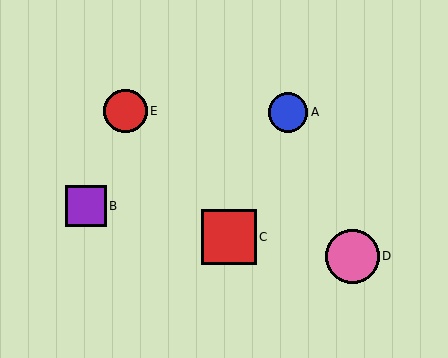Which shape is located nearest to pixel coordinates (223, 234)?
The red square (labeled C) at (229, 237) is nearest to that location.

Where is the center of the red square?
The center of the red square is at (229, 237).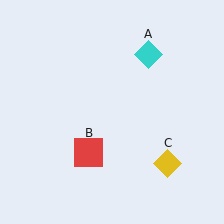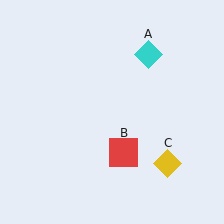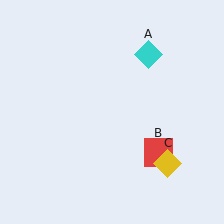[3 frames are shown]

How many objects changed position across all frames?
1 object changed position: red square (object B).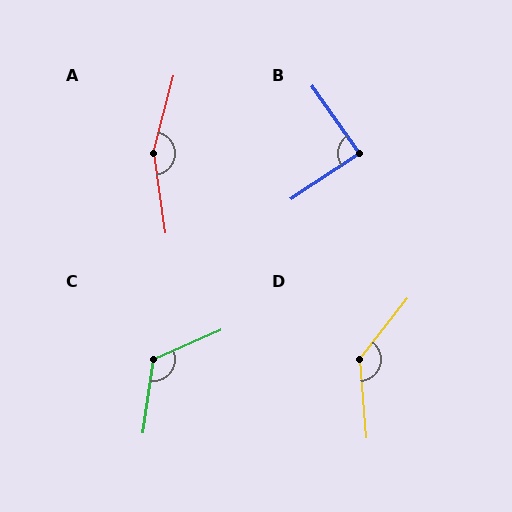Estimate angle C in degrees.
Approximately 122 degrees.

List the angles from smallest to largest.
B (88°), C (122°), D (137°), A (157°).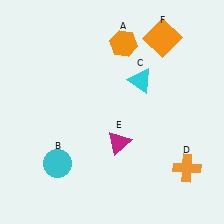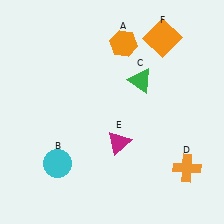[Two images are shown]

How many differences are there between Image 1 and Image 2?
There is 1 difference between the two images.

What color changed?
The triangle (C) changed from cyan in Image 1 to green in Image 2.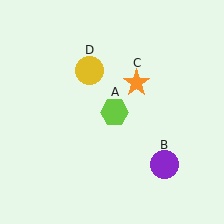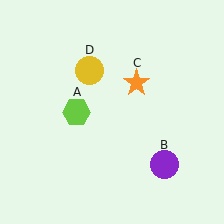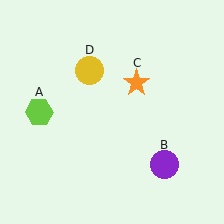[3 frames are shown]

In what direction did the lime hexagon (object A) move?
The lime hexagon (object A) moved left.